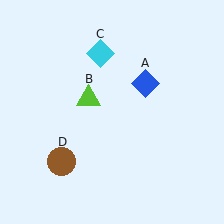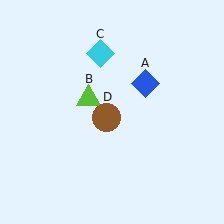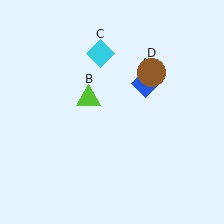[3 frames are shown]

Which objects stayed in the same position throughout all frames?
Blue diamond (object A) and lime triangle (object B) and cyan diamond (object C) remained stationary.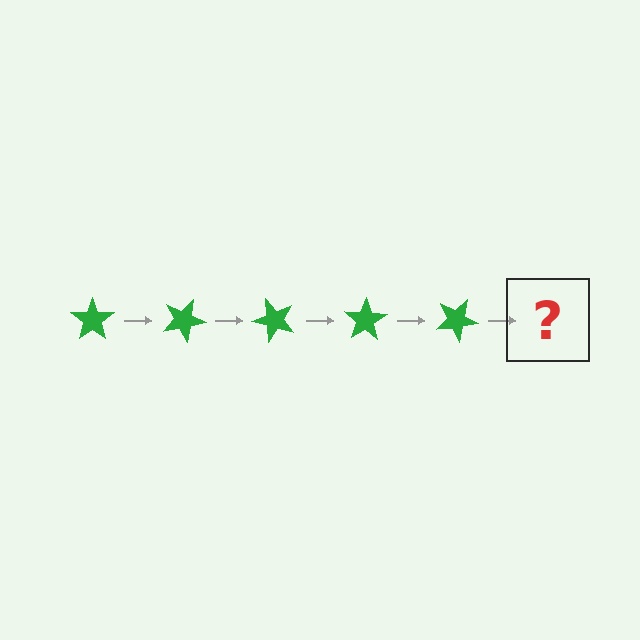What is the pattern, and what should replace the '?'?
The pattern is that the star rotates 25 degrees each step. The '?' should be a green star rotated 125 degrees.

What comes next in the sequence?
The next element should be a green star rotated 125 degrees.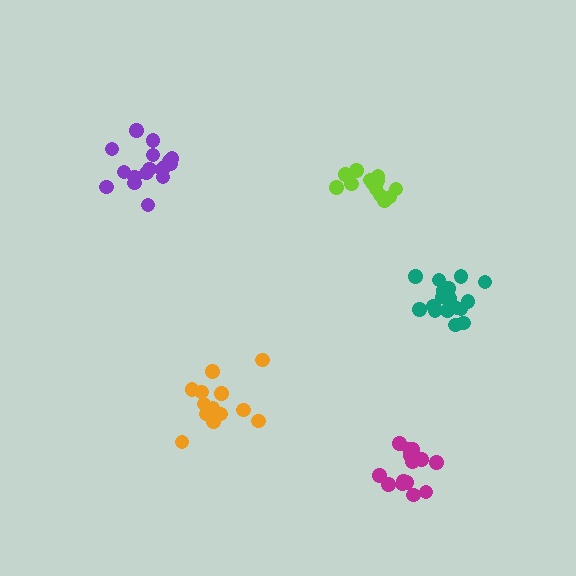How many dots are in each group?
Group 1: 13 dots, Group 2: 13 dots, Group 3: 17 dots, Group 4: 15 dots, Group 5: 18 dots (76 total).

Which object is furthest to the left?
The purple cluster is leftmost.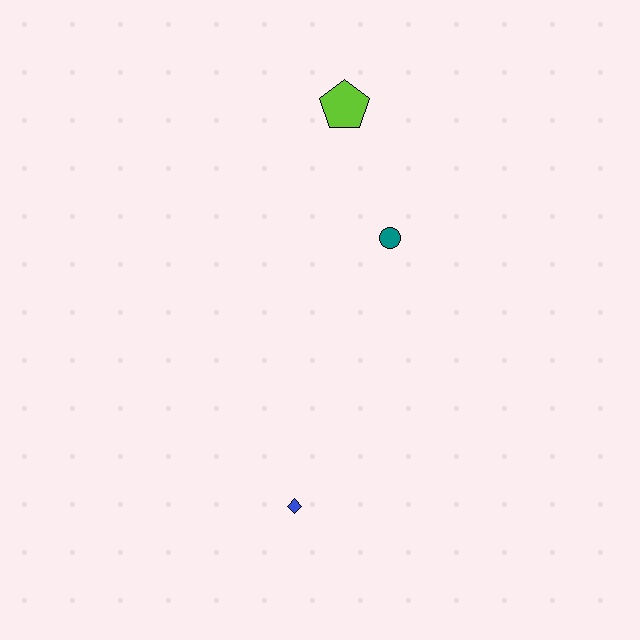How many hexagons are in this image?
There are no hexagons.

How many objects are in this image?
There are 3 objects.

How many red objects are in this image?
There are no red objects.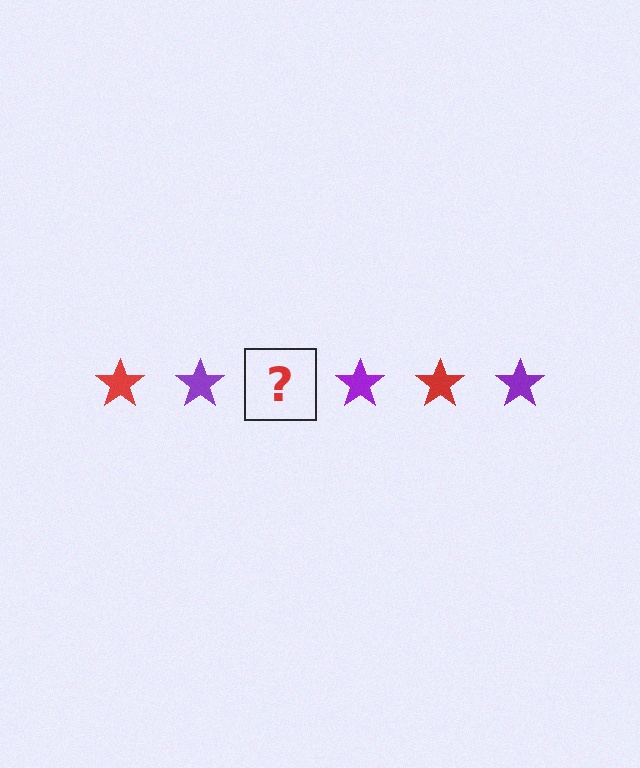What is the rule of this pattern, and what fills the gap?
The rule is that the pattern cycles through red, purple stars. The gap should be filled with a red star.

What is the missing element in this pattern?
The missing element is a red star.